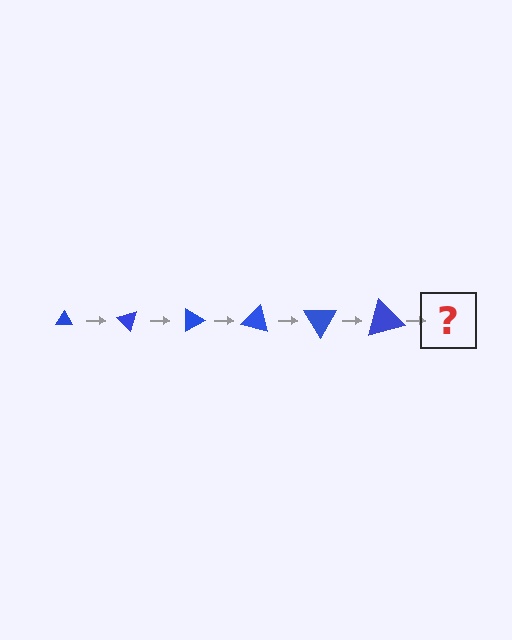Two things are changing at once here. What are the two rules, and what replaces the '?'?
The two rules are that the triangle grows larger each step and it rotates 45 degrees each step. The '?' should be a triangle, larger than the previous one and rotated 270 degrees from the start.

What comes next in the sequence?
The next element should be a triangle, larger than the previous one and rotated 270 degrees from the start.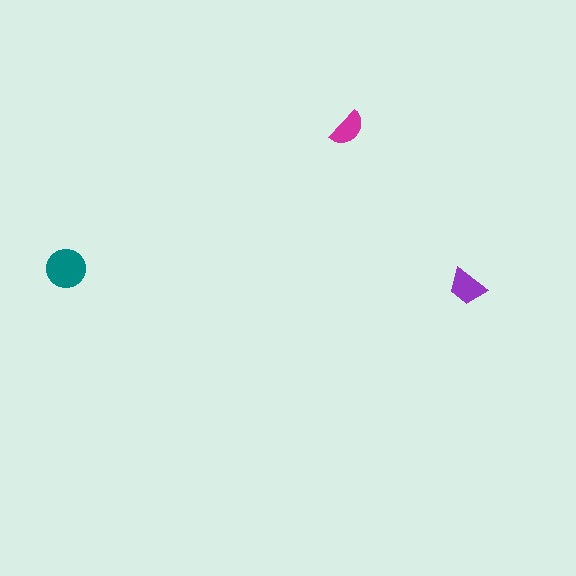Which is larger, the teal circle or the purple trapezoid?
The teal circle.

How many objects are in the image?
There are 3 objects in the image.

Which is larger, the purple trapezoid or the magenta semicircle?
The purple trapezoid.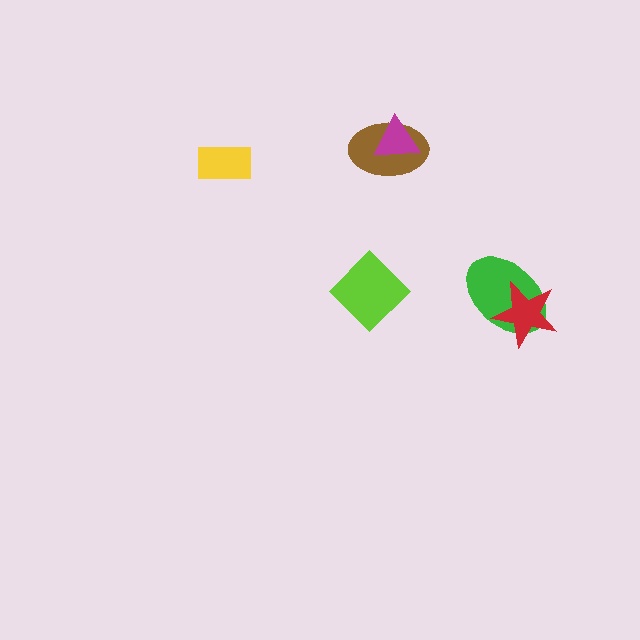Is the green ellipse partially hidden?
Yes, it is partially covered by another shape.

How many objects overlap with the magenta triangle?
1 object overlaps with the magenta triangle.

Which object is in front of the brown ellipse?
The magenta triangle is in front of the brown ellipse.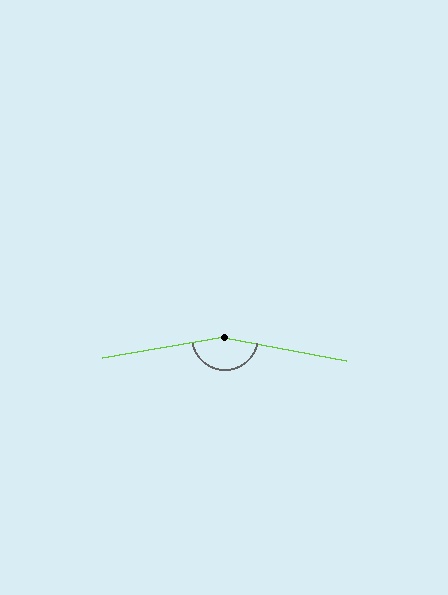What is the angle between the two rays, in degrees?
Approximately 159 degrees.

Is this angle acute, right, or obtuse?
It is obtuse.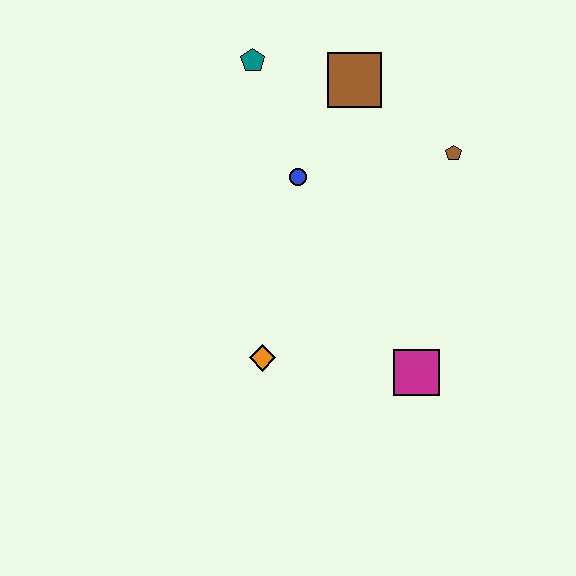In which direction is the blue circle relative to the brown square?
The blue circle is below the brown square.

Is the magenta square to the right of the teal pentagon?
Yes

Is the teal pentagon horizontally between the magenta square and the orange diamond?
No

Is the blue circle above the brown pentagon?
No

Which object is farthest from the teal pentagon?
The magenta square is farthest from the teal pentagon.